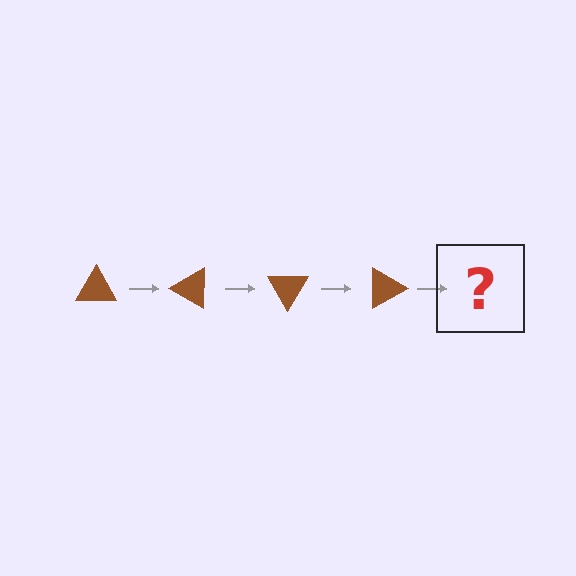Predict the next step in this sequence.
The next step is a brown triangle rotated 120 degrees.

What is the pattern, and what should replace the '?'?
The pattern is that the triangle rotates 30 degrees each step. The '?' should be a brown triangle rotated 120 degrees.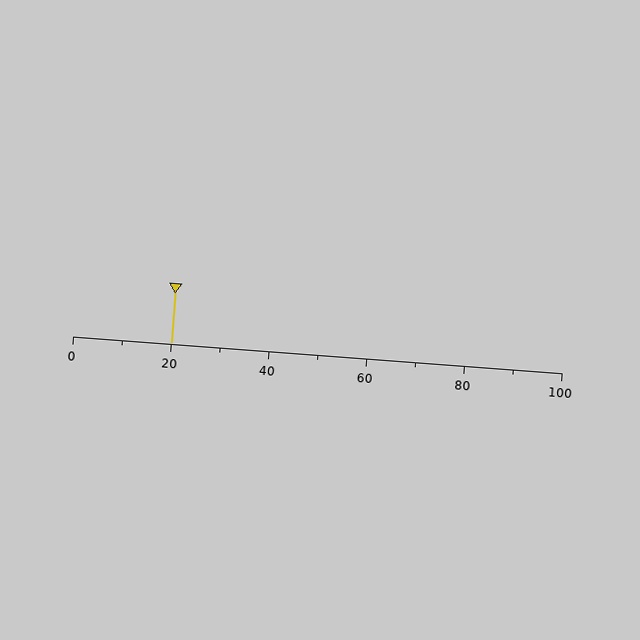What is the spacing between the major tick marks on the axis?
The major ticks are spaced 20 apart.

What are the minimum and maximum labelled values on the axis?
The axis runs from 0 to 100.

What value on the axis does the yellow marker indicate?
The marker indicates approximately 20.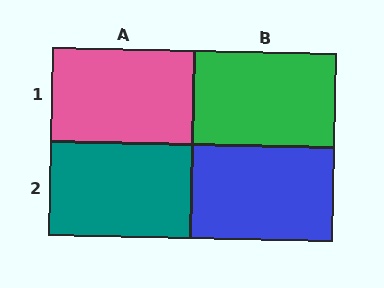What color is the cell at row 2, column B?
Blue.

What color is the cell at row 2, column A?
Teal.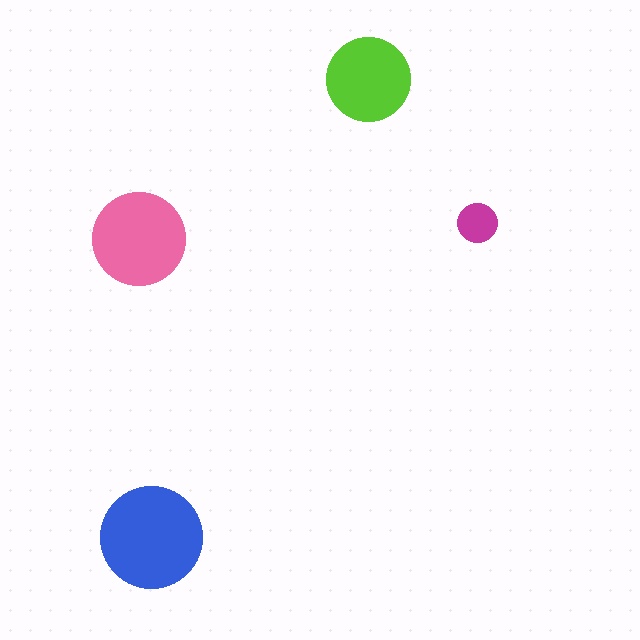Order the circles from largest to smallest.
the blue one, the pink one, the lime one, the magenta one.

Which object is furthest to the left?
The pink circle is leftmost.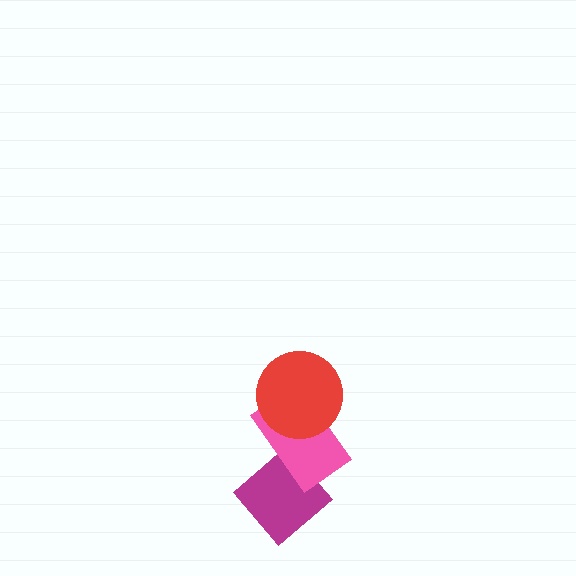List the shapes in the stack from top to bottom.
From top to bottom: the red circle, the pink rectangle, the magenta diamond.